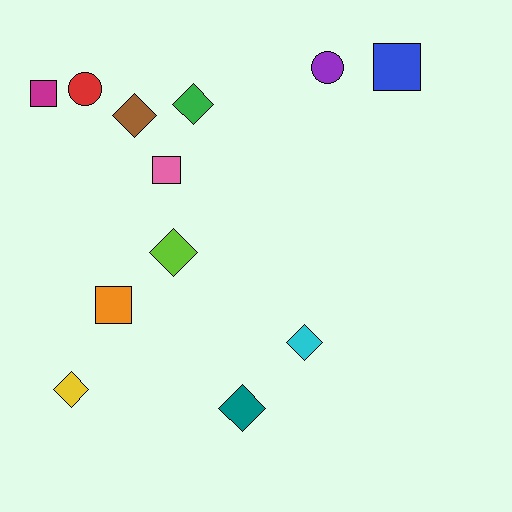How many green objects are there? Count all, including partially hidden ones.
There is 1 green object.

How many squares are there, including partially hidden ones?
There are 4 squares.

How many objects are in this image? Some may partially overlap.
There are 12 objects.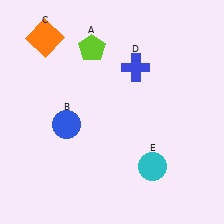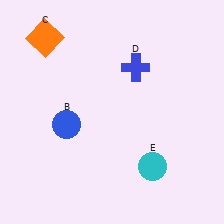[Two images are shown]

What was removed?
The lime pentagon (A) was removed in Image 2.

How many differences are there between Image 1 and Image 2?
There is 1 difference between the two images.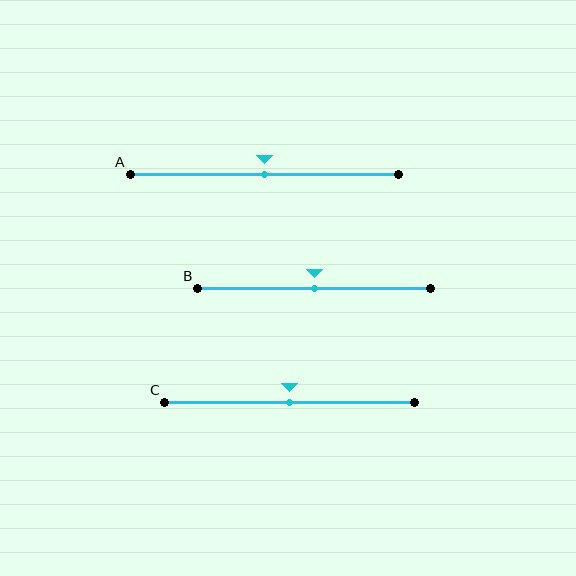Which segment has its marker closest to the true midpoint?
Segment A has its marker closest to the true midpoint.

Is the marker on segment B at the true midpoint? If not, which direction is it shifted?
Yes, the marker on segment B is at the true midpoint.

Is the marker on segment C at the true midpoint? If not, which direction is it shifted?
Yes, the marker on segment C is at the true midpoint.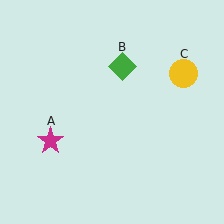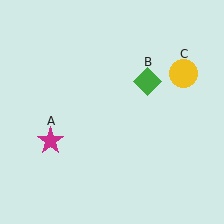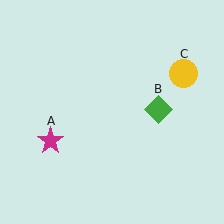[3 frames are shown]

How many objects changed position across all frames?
1 object changed position: green diamond (object B).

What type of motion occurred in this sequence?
The green diamond (object B) rotated clockwise around the center of the scene.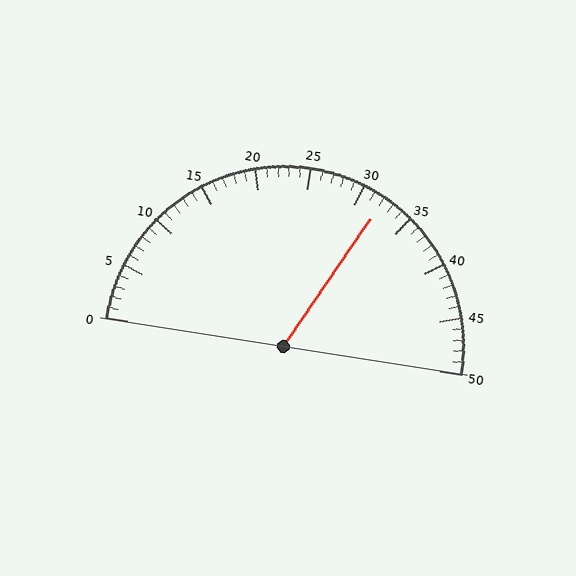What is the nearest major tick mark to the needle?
The nearest major tick mark is 30.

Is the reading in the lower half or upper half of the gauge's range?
The reading is in the upper half of the range (0 to 50).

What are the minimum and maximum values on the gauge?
The gauge ranges from 0 to 50.